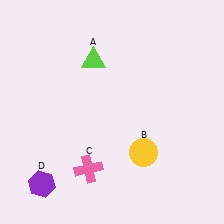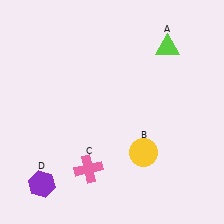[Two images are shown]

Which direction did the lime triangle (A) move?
The lime triangle (A) moved right.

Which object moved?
The lime triangle (A) moved right.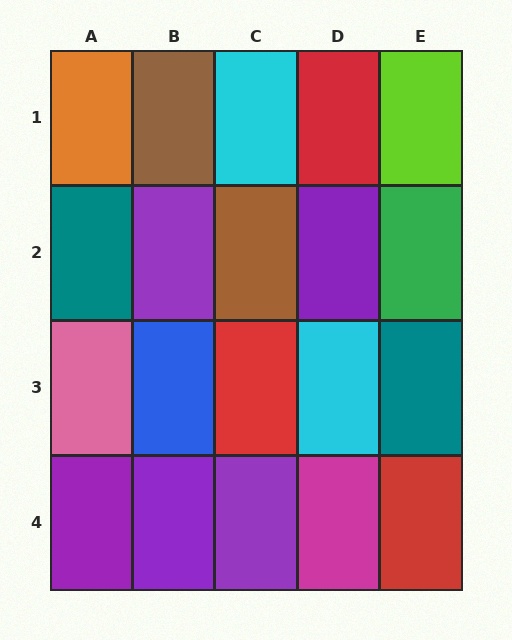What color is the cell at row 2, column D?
Purple.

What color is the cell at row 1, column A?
Orange.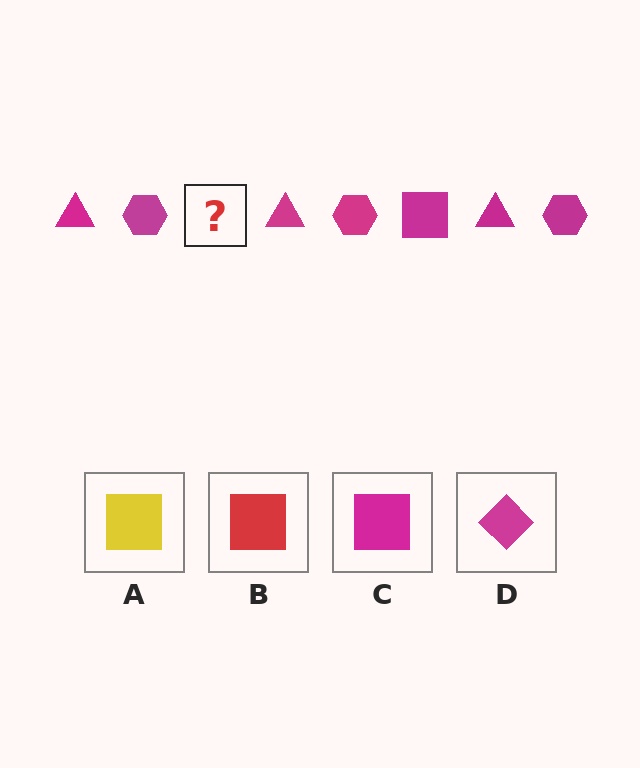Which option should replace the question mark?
Option C.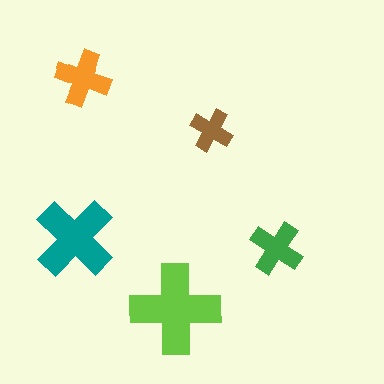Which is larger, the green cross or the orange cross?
The orange one.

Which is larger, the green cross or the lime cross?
The lime one.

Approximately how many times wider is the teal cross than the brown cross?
About 2 times wider.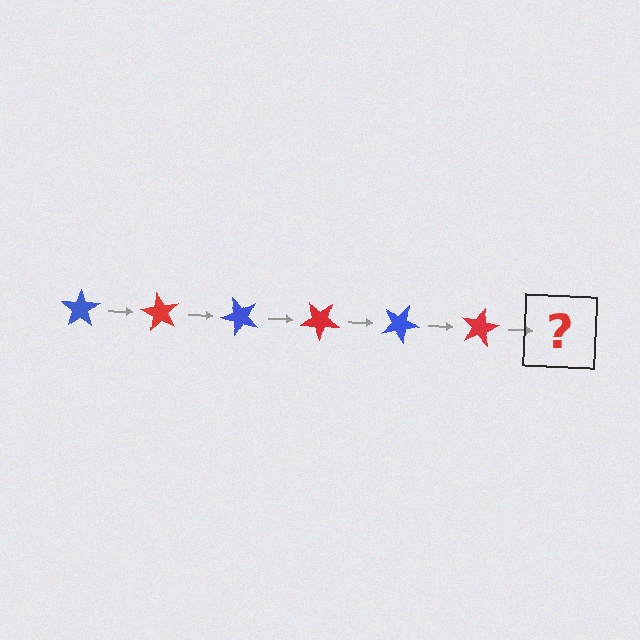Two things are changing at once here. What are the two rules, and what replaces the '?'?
The two rules are that it rotates 60 degrees each step and the color cycles through blue and red. The '?' should be a blue star, rotated 360 degrees from the start.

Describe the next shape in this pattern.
It should be a blue star, rotated 360 degrees from the start.